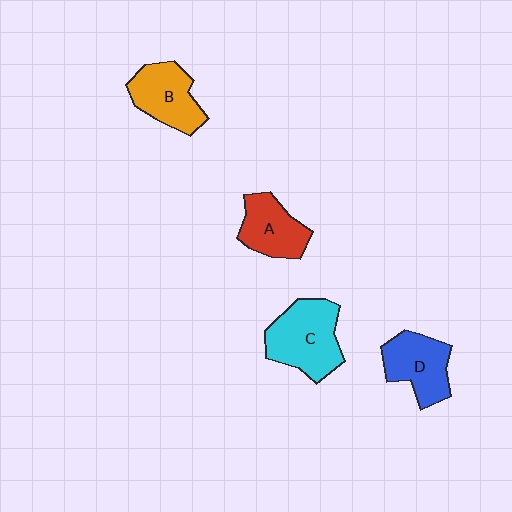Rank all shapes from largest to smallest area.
From largest to smallest: C (cyan), D (blue), B (orange), A (red).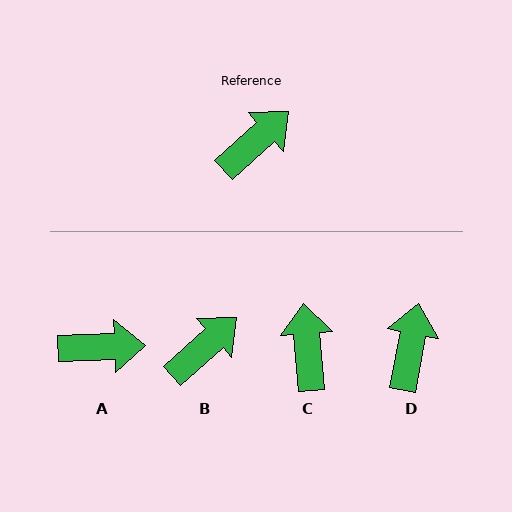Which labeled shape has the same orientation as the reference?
B.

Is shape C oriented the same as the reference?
No, it is off by about 53 degrees.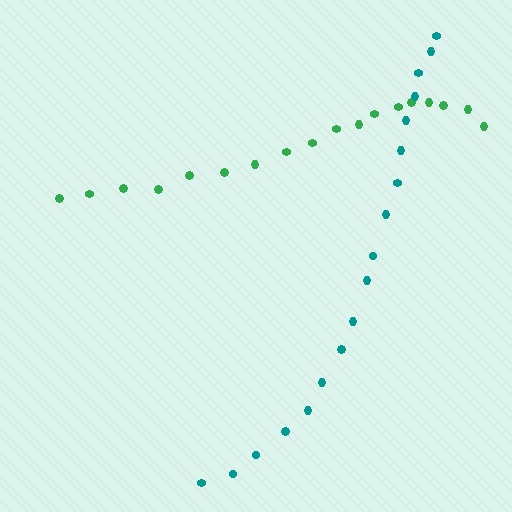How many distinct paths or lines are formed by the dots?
There are 2 distinct paths.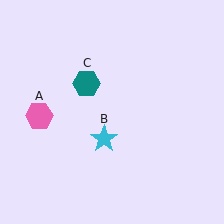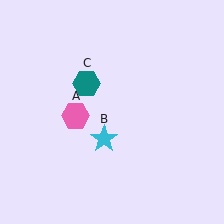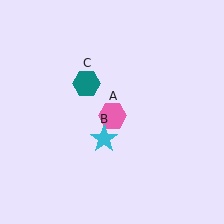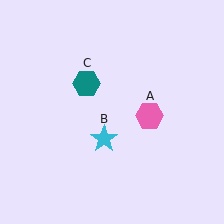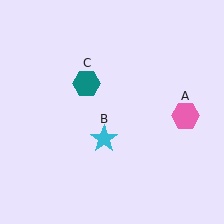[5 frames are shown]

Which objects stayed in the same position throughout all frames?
Cyan star (object B) and teal hexagon (object C) remained stationary.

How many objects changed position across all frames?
1 object changed position: pink hexagon (object A).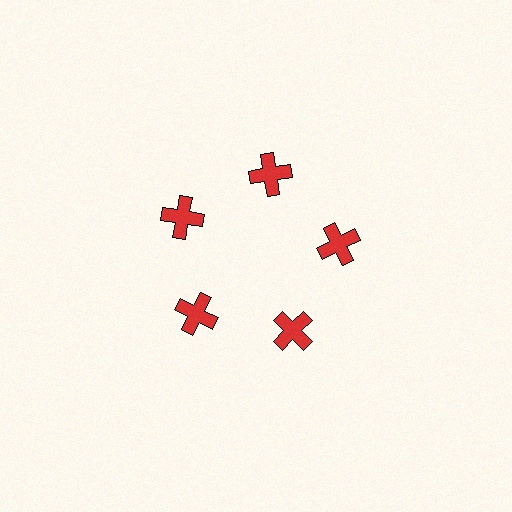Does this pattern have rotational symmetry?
Yes, this pattern has 5-fold rotational symmetry. It looks the same after rotating 72 degrees around the center.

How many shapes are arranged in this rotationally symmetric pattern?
There are 5 shapes, arranged in 5 groups of 1.